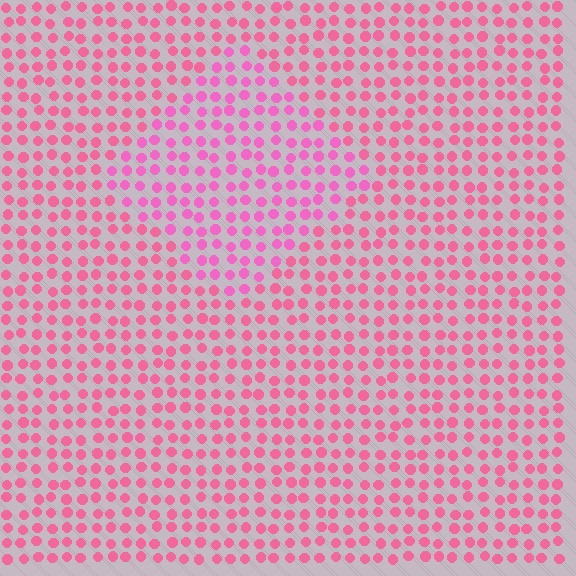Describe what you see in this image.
The image is filled with small pink elements in a uniform arrangement. A diamond-shaped region is visible where the elements are tinted to a slightly different hue, forming a subtle color boundary.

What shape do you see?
I see a diamond.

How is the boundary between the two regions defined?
The boundary is defined purely by a slight shift in hue (about 17 degrees). Spacing, size, and orientation are identical on both sides.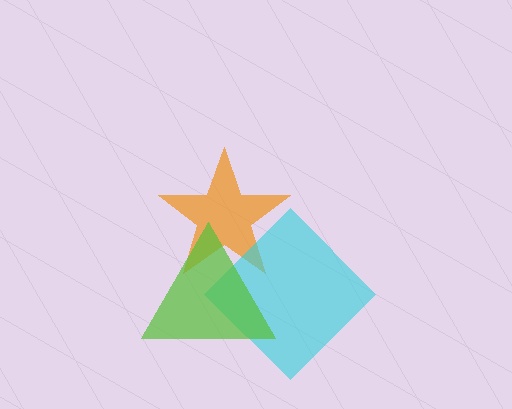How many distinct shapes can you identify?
There are 3 distinct shapes: an orange star, a cyan diamond, a lime triangle.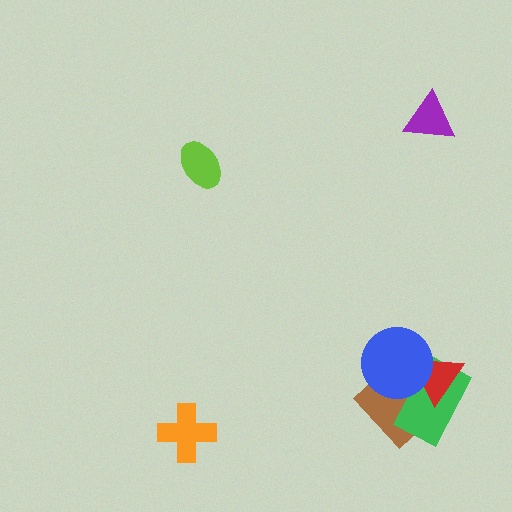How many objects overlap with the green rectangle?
3 objects overlap with the green rectangle.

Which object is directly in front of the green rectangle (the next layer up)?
The red triangle is directly in front of the green rectangle.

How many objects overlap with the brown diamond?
3 objects overlap with the brown diamond.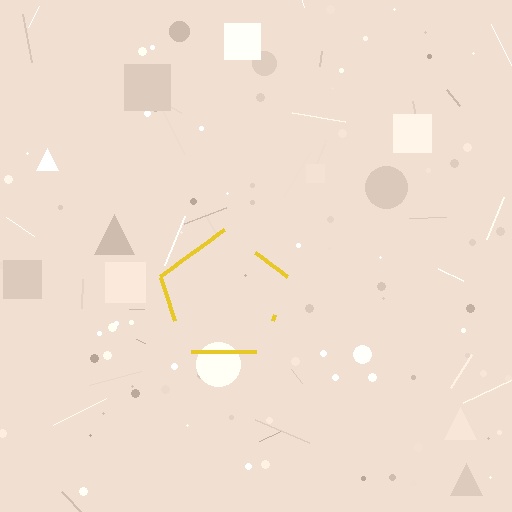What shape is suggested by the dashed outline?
The dashed outline suggests a pentagon.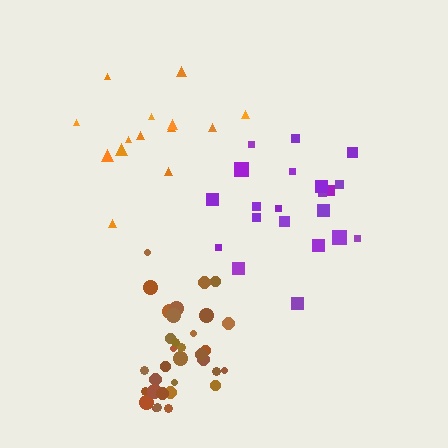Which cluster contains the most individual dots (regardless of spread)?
Brown (33).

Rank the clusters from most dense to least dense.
brown, purple, orange.